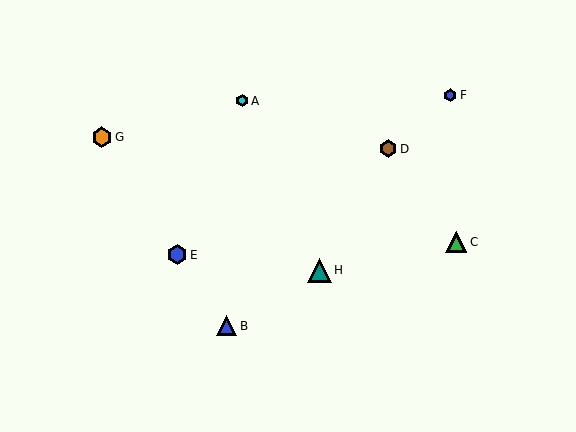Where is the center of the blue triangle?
The center of the blue triangle is at (227, 326).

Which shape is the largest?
The teal triangle (labeled H) is the largest.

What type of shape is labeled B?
Shape B is a blue triangle.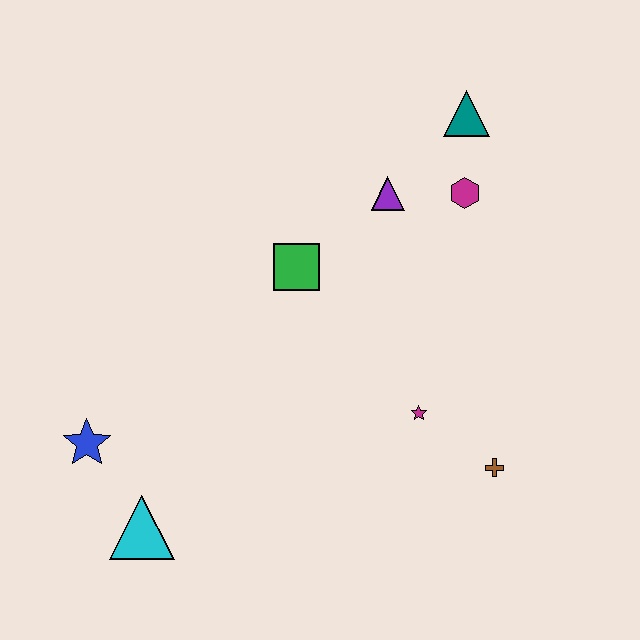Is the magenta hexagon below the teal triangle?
Yes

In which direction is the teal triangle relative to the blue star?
The teal triangle is to the right of the blue star.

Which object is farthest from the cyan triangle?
The teal triangle is farthest from the cyan triangle.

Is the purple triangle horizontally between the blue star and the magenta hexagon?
Yes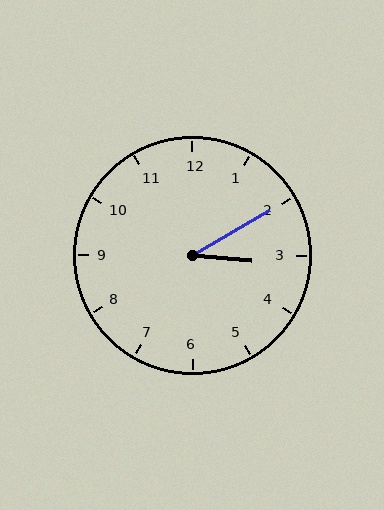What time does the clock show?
3:10.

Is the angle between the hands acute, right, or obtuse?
It is acute.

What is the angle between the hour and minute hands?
Approximately 35 degrees.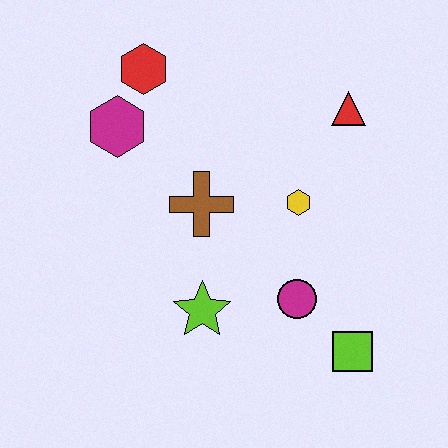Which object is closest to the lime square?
The magenta circle is closest to the lime square.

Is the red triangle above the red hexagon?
No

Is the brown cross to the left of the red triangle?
Yes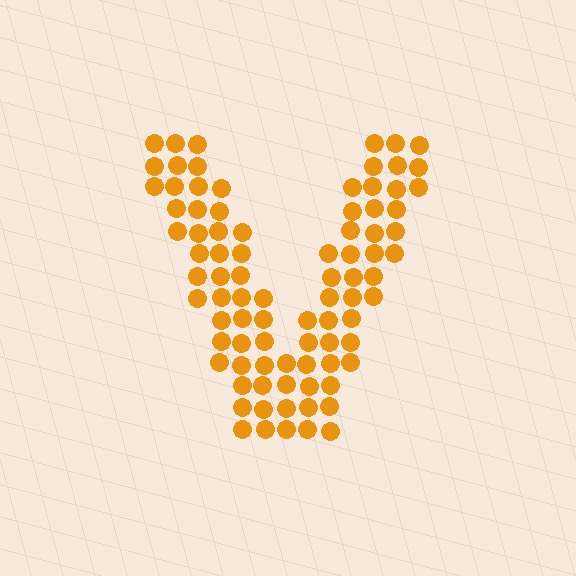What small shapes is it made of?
It is made of small circles.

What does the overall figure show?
The overall figure shows the letter V.